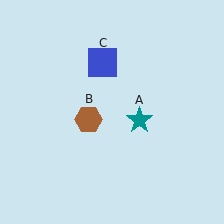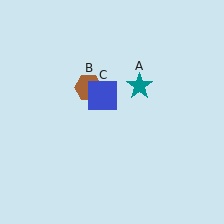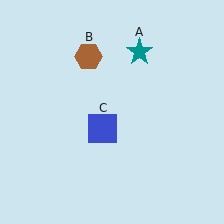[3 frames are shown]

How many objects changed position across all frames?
3 objects changed position: teal star (object A), brown hexagon (object B), blue square (object C).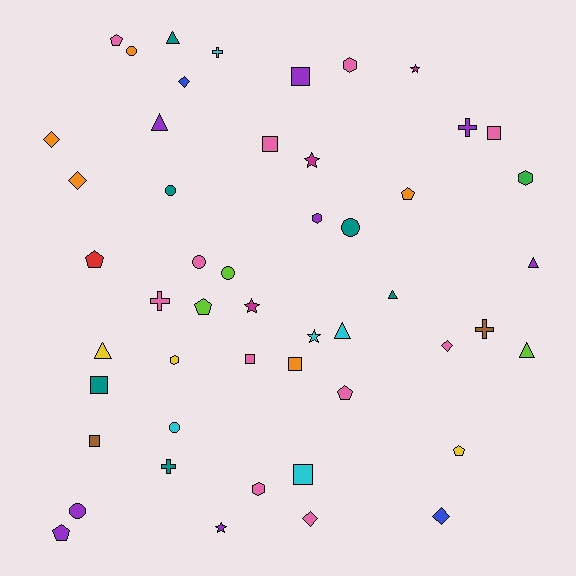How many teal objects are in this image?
There are 6 teal objects.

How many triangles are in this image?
There are 7 triangles.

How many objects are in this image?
There are 50 objects.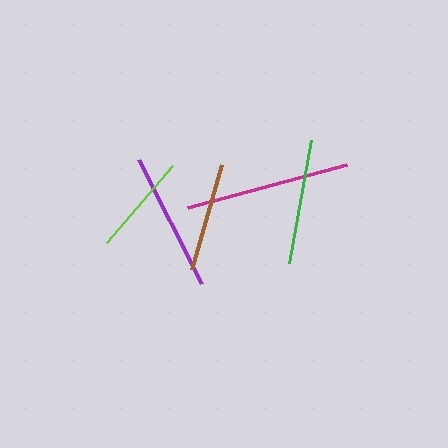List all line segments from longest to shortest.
From longest to shortest: magenta, purple, green, brown, lime.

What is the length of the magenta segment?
The magenta segment is approximately 164 pixels long.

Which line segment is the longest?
The magenta line is the longest at approximately 164 pixels.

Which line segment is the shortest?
The lime line is the shortest at approximately 102 pixels.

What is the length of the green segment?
The green segment is approximately 125 pixels long.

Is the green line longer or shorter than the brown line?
The green line is longer than the brown line.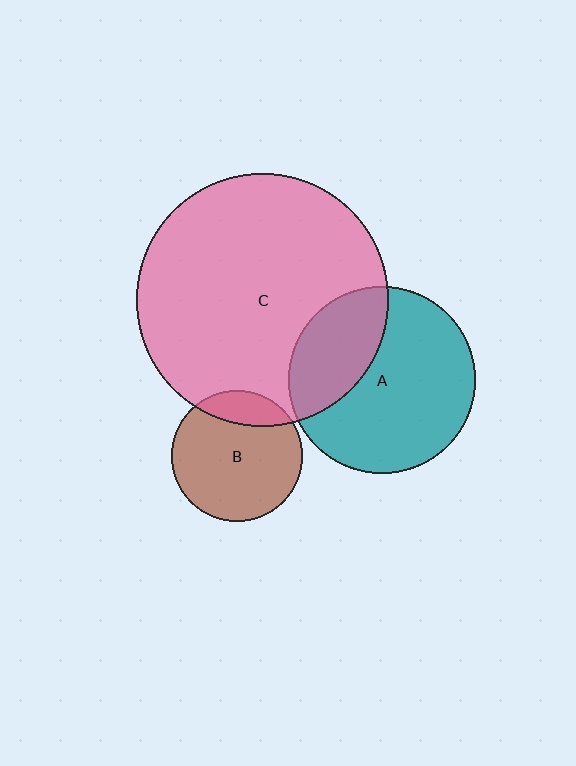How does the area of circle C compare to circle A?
Approximately 1.8 times.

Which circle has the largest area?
Circle C (pink).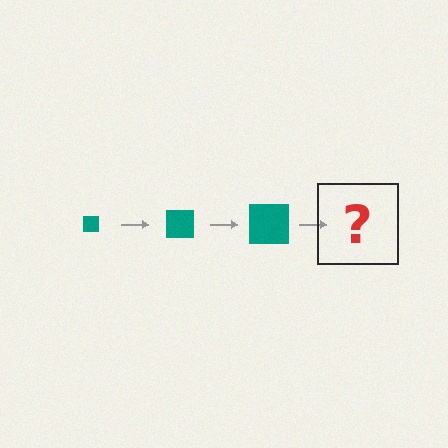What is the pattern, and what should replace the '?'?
The pattern is that the square gets progressively larger each step. The '?' should be a teal square, larger than the previous one.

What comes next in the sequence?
The next element should be a teal square, larger than the previous one.